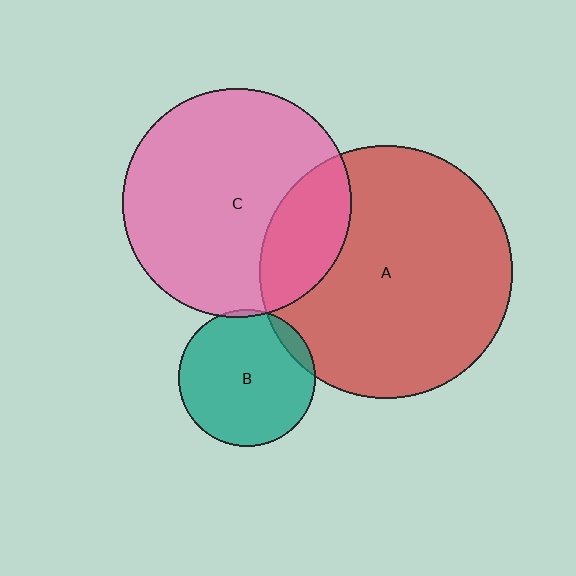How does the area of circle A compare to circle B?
Approximately 3.4 times.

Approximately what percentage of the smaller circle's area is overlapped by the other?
Approximately 25%.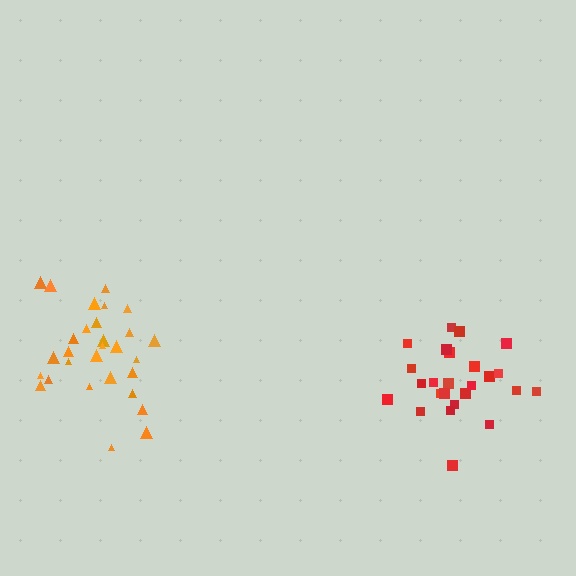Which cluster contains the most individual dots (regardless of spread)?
Orange (29).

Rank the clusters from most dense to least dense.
orange, red.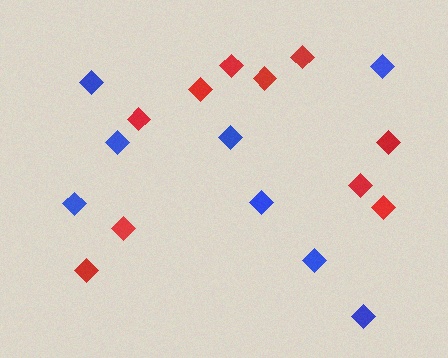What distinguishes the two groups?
There are 2 groups: one group of blue diamonds (8) and one group of red diamonds (10).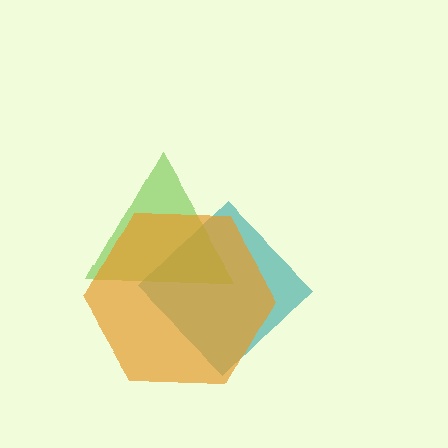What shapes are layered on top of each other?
The layered shapes are: a teal diamond, a lime triangle, an orange hexagon.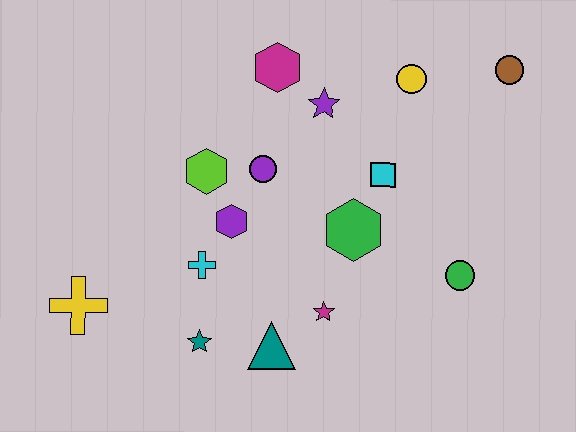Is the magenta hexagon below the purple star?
No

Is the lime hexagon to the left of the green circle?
Yes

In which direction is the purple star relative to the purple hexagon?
The purple star is above the purple hexagon.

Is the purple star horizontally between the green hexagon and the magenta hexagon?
Yes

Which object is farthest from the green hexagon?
The yellow cross is farthest from the green hexagon.